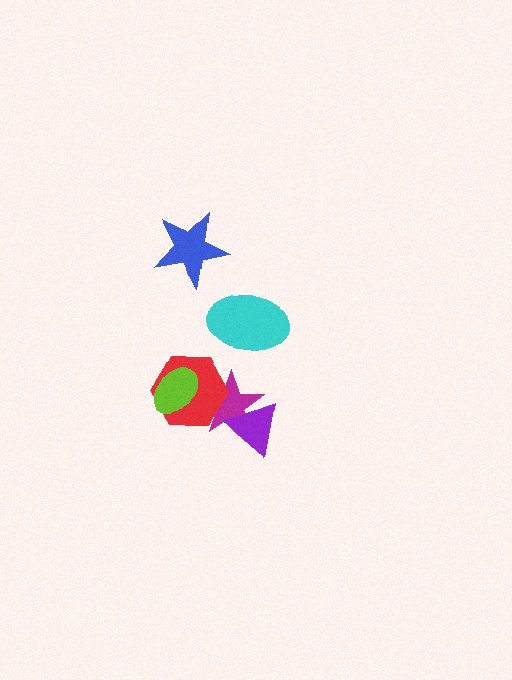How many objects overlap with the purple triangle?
1 object overlaps with the purple triangle.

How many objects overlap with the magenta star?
2 objects overlap with the magenta star.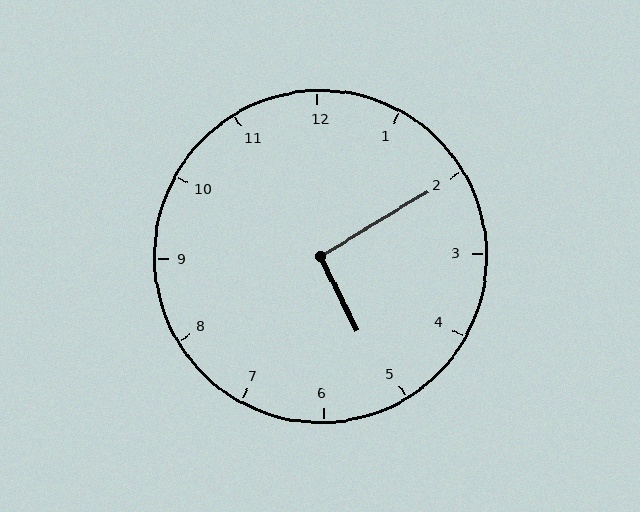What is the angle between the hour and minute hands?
Approximately 95 degrees.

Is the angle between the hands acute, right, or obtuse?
It is right.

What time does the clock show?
5:10.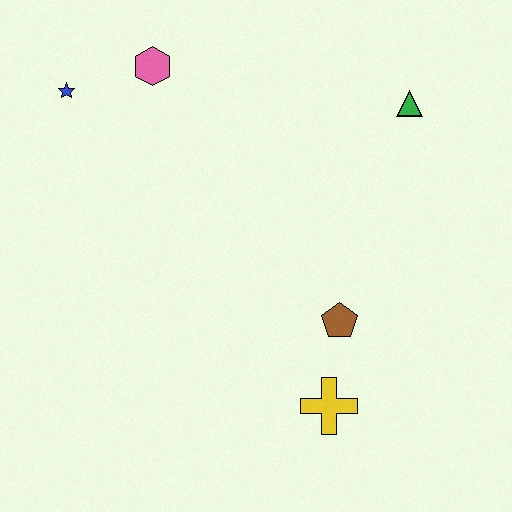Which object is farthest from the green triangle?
The blue star is farthest from the green triangle.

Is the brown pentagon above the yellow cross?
Yes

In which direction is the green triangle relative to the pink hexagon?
The green triangle is to the right of the pink hexagon.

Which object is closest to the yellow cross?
The brown pentagon is closest to the yellow cross.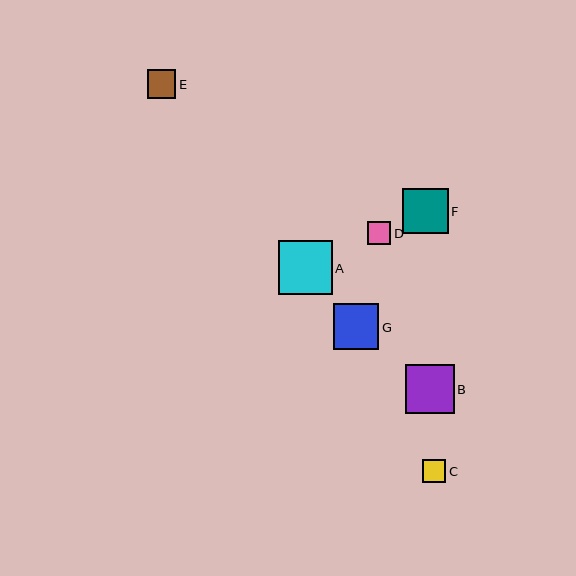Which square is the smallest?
Square D is the smallest with a size of approximately 24 pixels.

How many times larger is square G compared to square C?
Square G is approximately 1.9 times the size of square C.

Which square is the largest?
Square A is the largest with a size of approximately 54 pixels.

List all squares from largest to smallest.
From largest to smallest: A, B, G, F, E, C, D.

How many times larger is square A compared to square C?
Square A is approximately 2.3 times the size of square C.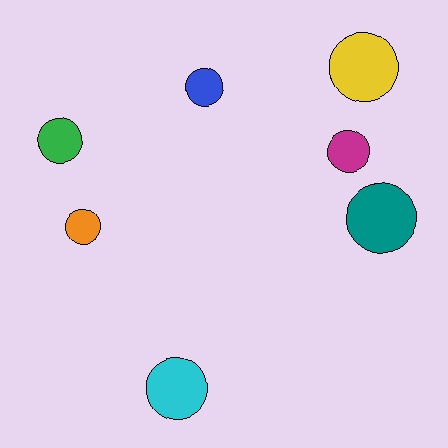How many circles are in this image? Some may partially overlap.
There are 7 circles.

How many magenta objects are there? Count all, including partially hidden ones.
There is 1 magenta object.